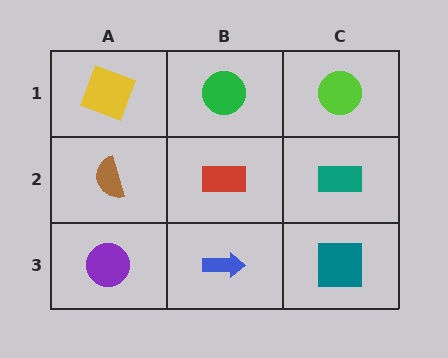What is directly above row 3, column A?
A brown semicircle.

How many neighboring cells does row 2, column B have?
4.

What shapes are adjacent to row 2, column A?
A yellow square (row 1, column A), a purple circle (row 3, column A), a red rectangle (row 2, column B).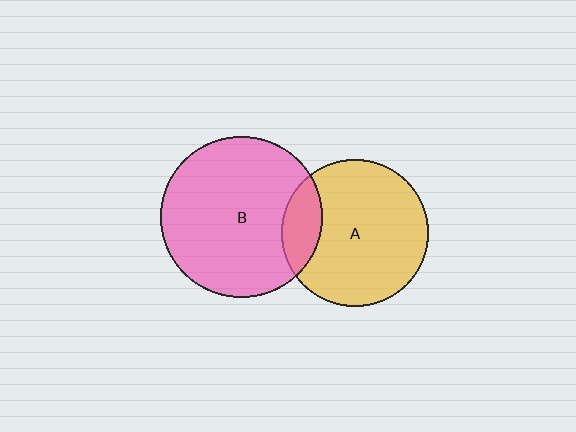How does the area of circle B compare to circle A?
Approximately 1.2 times.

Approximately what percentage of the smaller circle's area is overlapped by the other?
Approximately 15%.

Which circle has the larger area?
Circle B (pink).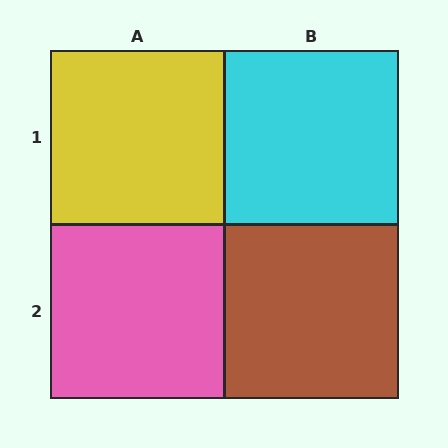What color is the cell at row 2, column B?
Brown.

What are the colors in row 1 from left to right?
Yellow, cyan.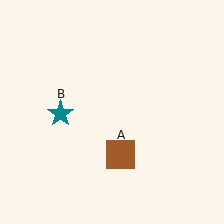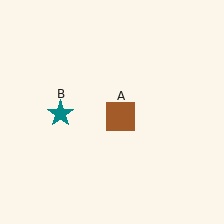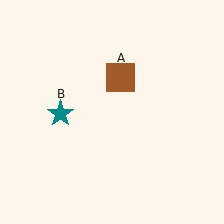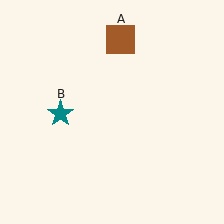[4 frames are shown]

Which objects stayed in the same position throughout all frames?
Teal star (object B) remained stationary.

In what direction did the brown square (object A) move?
The brown square (object A) moved up.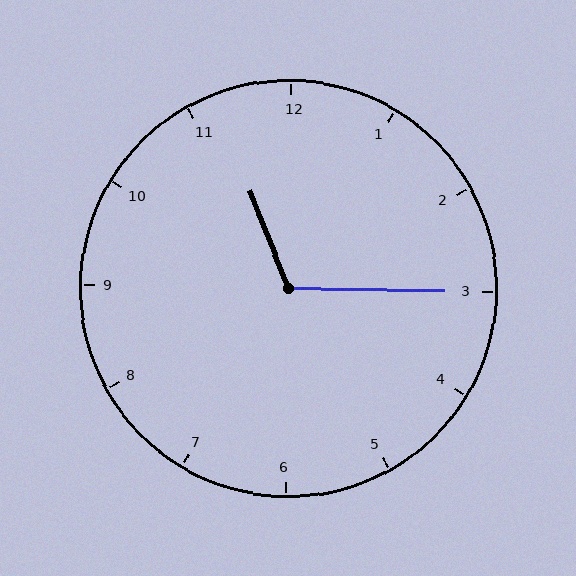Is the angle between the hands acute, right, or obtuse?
It is obtuse.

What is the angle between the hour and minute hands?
Approximately 112 degrees.